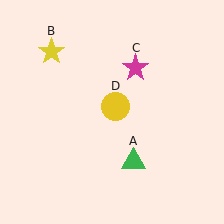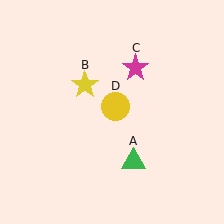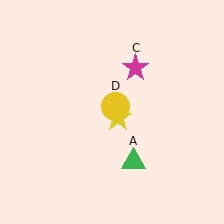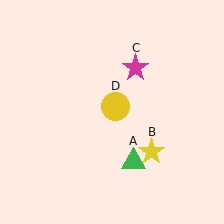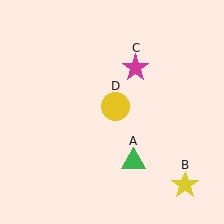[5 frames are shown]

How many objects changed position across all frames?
1 object changed position: yellow star (object B).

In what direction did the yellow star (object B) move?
The yellow star (object B) moved down and to the right.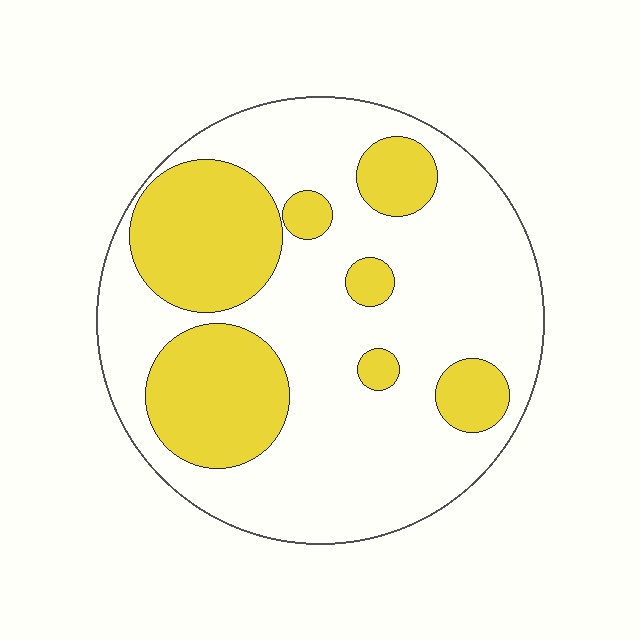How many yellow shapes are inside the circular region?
7.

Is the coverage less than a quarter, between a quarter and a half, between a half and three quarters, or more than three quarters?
Between a quarter and a half.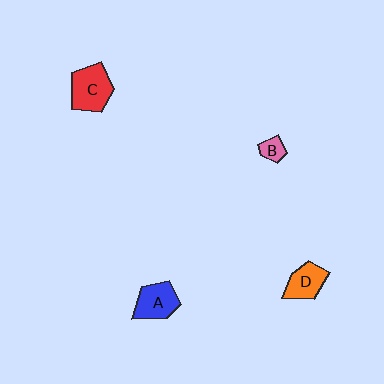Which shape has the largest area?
Shape C (red).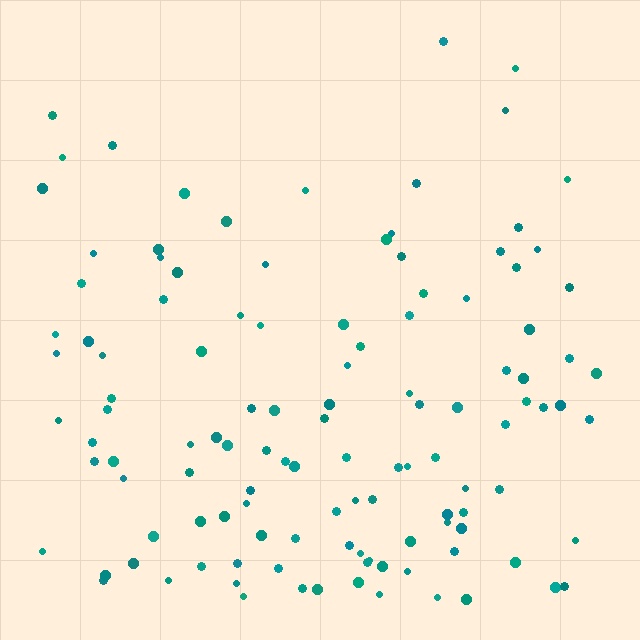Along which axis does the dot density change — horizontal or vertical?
Vertical.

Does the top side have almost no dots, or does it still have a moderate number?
Still a moderate number, just noticeably fewer than the bottom.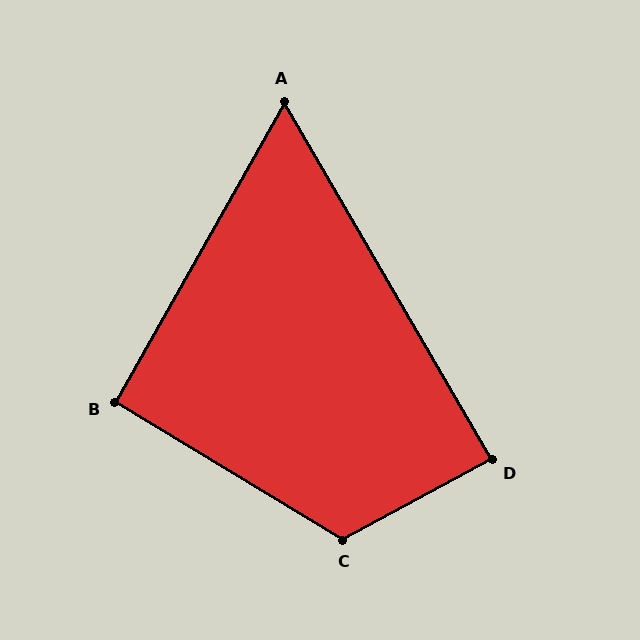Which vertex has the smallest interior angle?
A, at approximately 60 degrees.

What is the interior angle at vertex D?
Approximately 88 degrees (approximately right).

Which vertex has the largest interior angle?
C, at approximately 120 degrees.